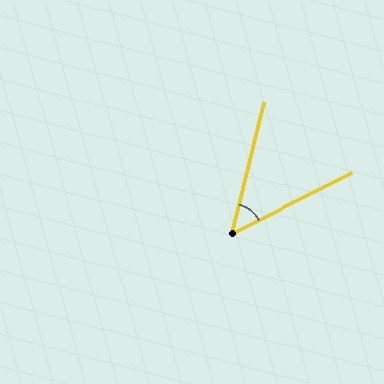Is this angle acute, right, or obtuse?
It is acute.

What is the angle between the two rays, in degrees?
Approximately 50 degrees.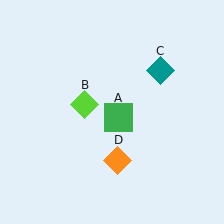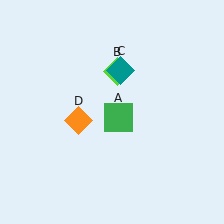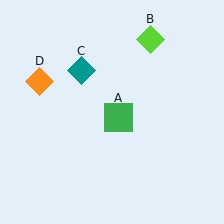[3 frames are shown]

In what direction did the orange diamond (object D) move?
The orange diamond (object D) moved up and to the left.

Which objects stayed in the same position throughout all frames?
Green square (object A) remained stationary.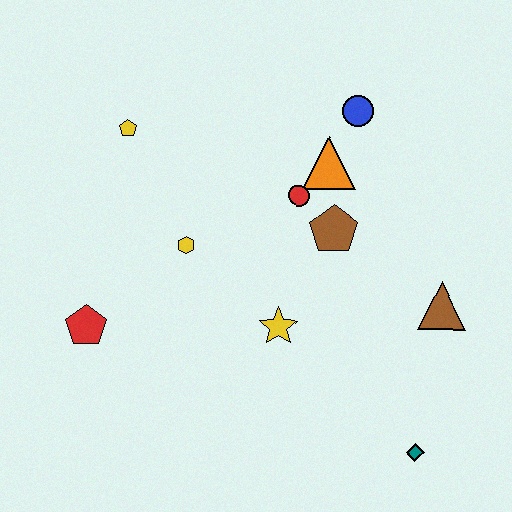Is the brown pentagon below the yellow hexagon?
No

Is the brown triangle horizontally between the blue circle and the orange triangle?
No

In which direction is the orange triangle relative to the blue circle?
The orange triangle is below the blue circle.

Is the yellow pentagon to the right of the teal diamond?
No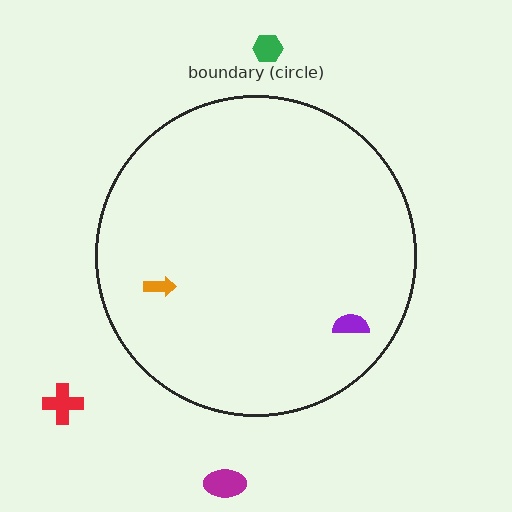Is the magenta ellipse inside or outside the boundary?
Outside.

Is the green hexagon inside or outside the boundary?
Outside.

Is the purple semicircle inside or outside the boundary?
Inside.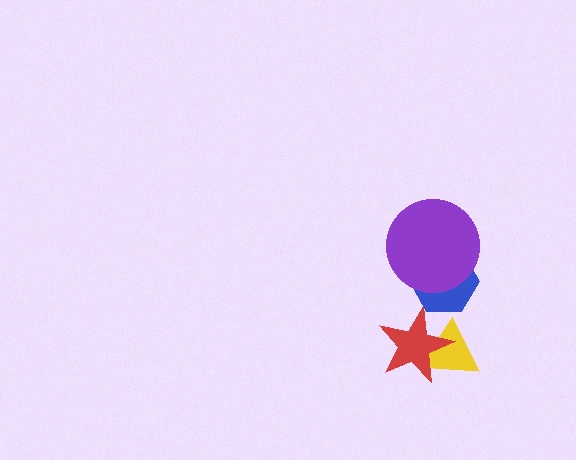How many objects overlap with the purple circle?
1 object overlaps with the purple circle.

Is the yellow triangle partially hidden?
Yes, it is partially covered by another shape.